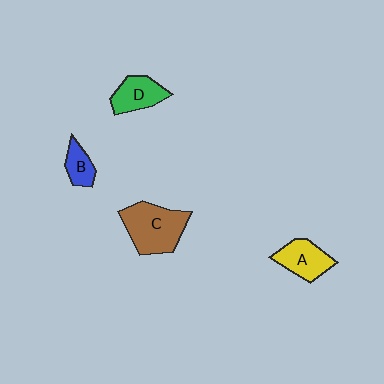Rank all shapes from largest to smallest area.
From largest to smallest: C (brown), A (yellow), D (green), B (blue).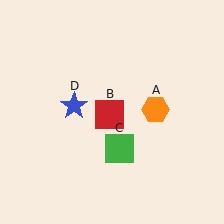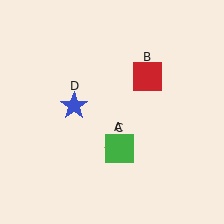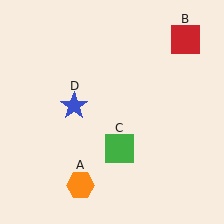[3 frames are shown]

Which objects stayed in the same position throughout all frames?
Green square (object C) and blue star (object D) remained stationary.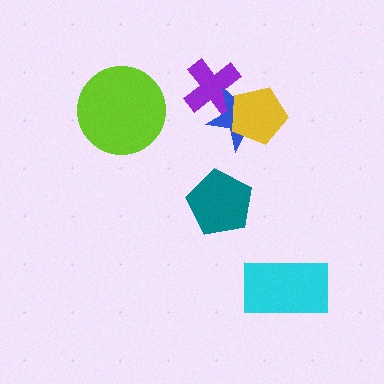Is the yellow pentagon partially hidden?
No, no other shape covers it.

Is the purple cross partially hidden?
Yes, it is partially covered by another shape.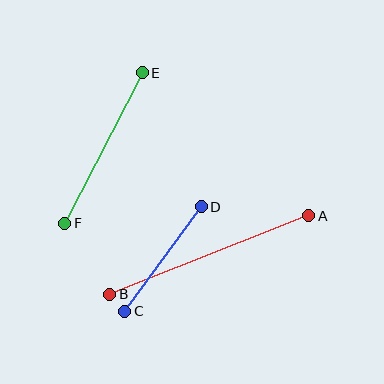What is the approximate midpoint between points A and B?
The midpoint is at approximately (209, 255) pixels.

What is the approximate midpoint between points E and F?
The midpoint is at approximately (103, 148) pixels.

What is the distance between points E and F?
The distance is approximately 169 pixels.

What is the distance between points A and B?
The distance is approximately 214 pixels.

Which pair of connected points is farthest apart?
Points A and B are farthest apart.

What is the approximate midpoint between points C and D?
The midpoint is at approximately (163, 259) pixels.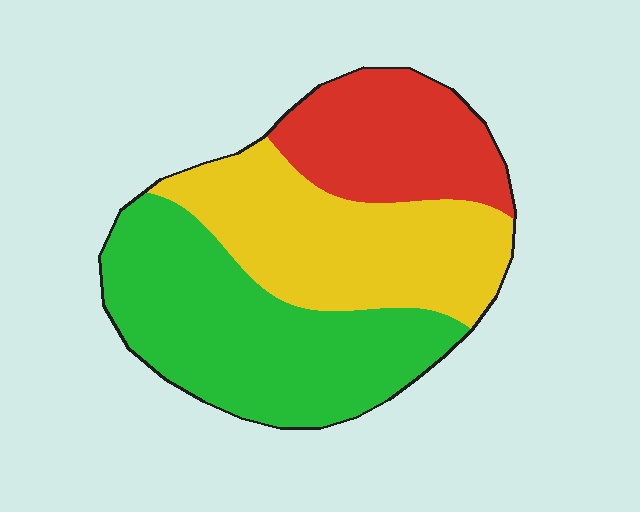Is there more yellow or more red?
Yellow.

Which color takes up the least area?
Red, at roughly 25%.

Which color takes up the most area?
Green, at roughly 40%.